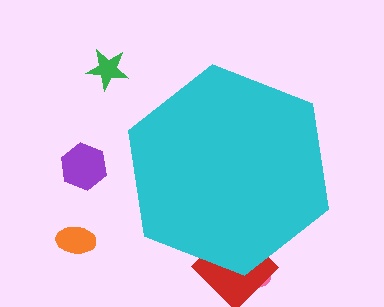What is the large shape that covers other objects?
A cyan hexagon.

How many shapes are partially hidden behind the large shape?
2 shapes are partially hidden.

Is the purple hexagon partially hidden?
No, the purple hexagon is fully visible.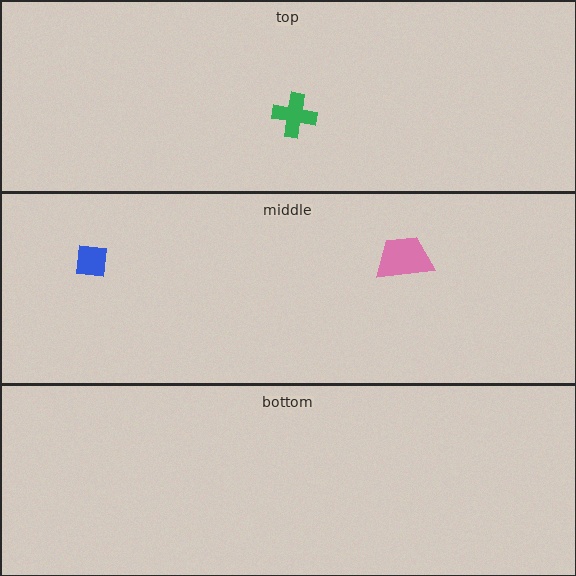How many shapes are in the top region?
1.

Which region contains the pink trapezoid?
The middle region.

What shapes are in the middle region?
The blue square, the pink trapezoid.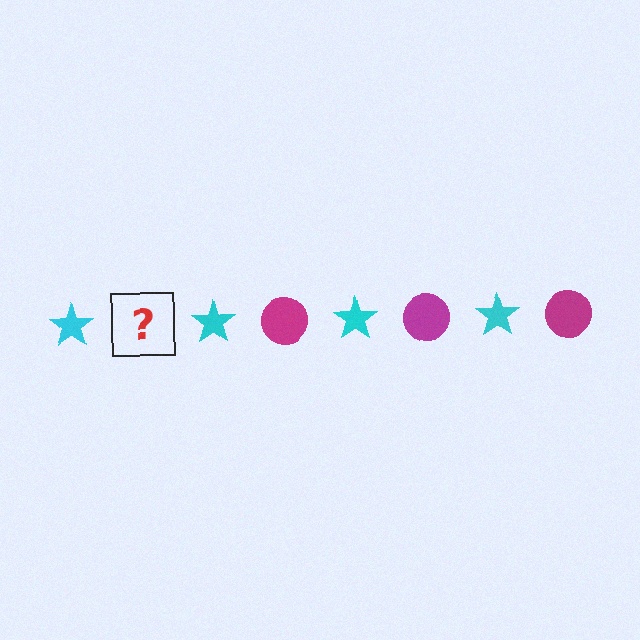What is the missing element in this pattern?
The missing element is a magenta circle.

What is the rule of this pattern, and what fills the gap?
The rule is that the pattern alternates between cyan star and magenta circle. The gap should be filled with a magenta circle.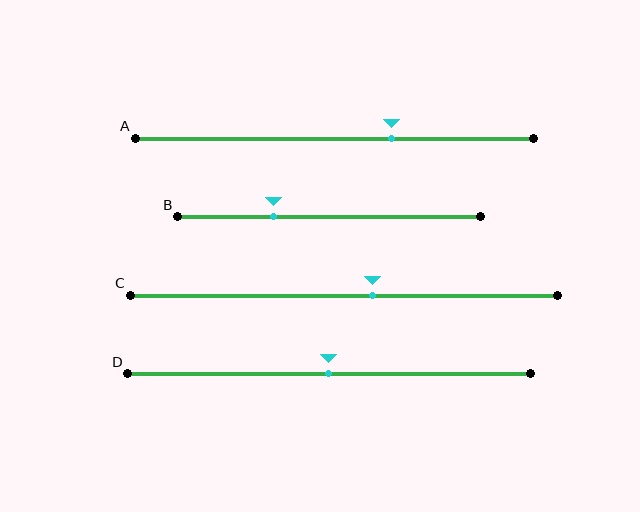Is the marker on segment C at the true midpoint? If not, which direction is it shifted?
No, the marker on segment C is shifted to the right by about 7% of the segment length.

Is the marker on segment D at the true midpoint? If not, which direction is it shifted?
Yes, the marker on segment D is at the true midpoint.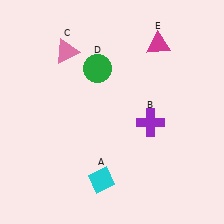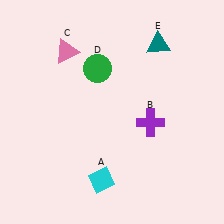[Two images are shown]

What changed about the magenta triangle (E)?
In Image 1, E is magenta. In Image 2, it changed to teal.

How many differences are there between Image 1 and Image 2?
There is 1 difference between the two images.